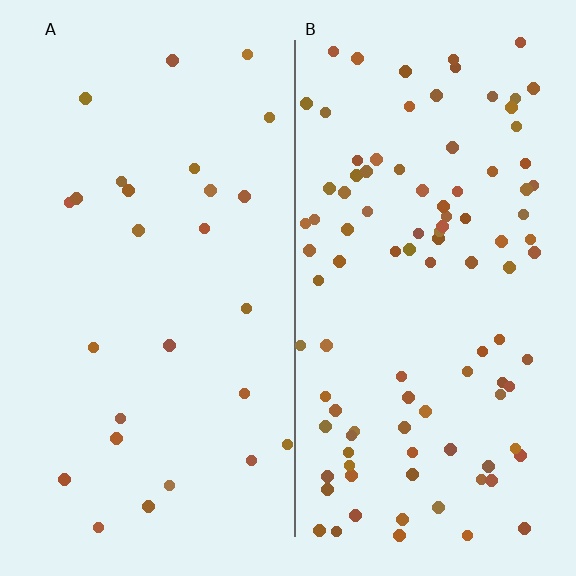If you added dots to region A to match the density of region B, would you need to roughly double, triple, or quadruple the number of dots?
Approximately quadruple.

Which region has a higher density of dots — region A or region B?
B (the right).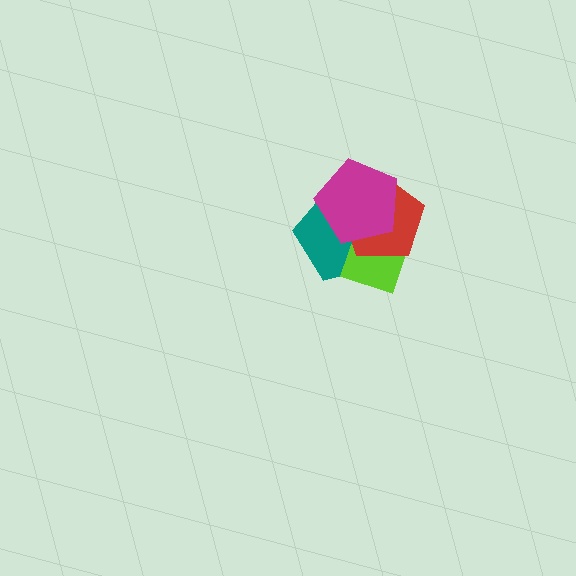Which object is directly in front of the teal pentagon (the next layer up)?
The lime rectangle is directly in front of the teal pentagon.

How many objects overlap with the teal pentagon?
3 objects overlap with the teal pentagon.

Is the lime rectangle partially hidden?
Yes, it is partially covered by another shape.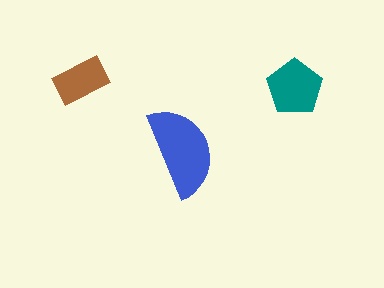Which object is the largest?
The blue semicircle.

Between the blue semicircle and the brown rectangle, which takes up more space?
The blue semicircle.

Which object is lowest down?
The blue semicircle is bottommost.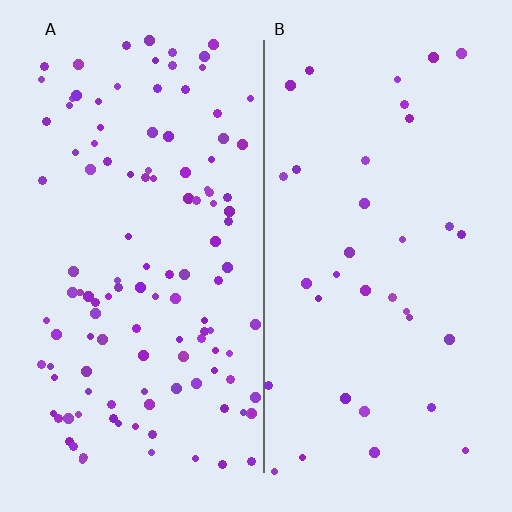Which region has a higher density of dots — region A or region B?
A (the left).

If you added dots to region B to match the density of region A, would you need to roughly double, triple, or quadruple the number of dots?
Approximately triple.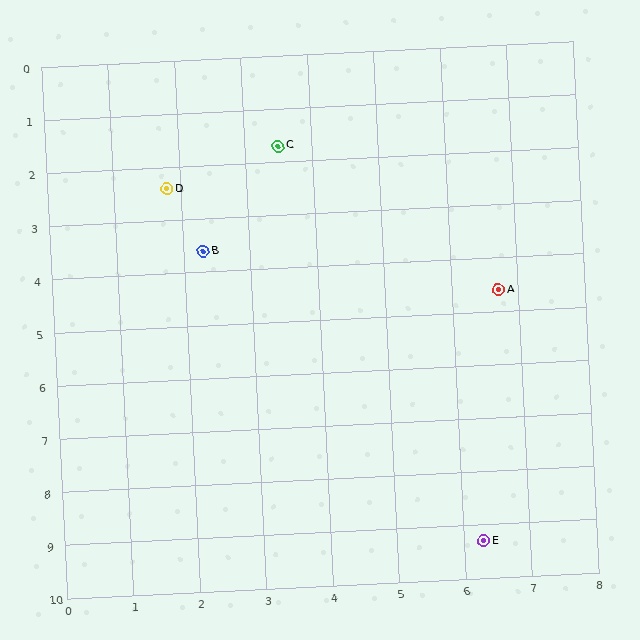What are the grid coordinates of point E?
Point E is at approximately (6.3, 9.3).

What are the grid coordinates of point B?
Point B is at approximately (2.3, 3.6).